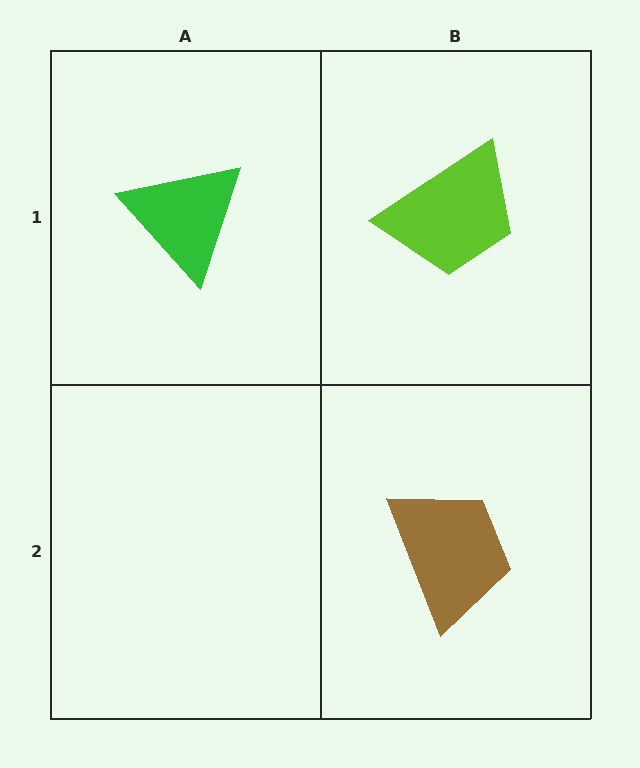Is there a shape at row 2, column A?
No, that cell is empty.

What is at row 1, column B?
A lime trapezoid.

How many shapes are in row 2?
1 shape.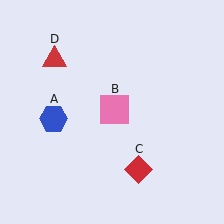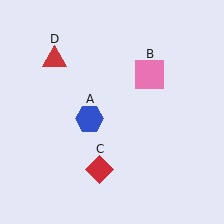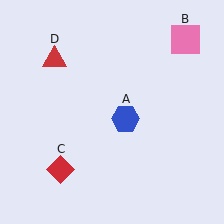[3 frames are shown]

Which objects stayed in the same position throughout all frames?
Red triangle (object D) remained stationary.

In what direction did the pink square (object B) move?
The pink square (object B) moved up and to the right.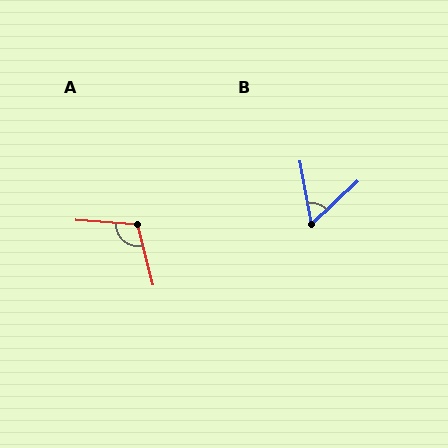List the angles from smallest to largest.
B (57°), A (109°).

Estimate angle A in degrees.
Approximately 109 degrees.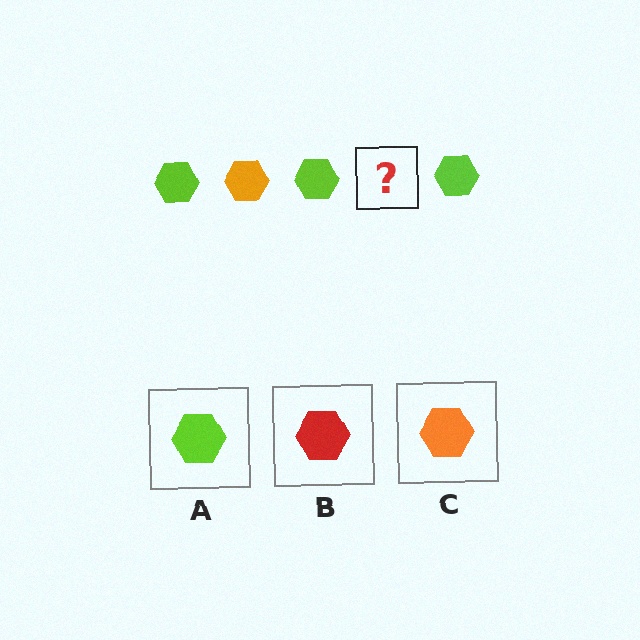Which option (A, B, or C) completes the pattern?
C.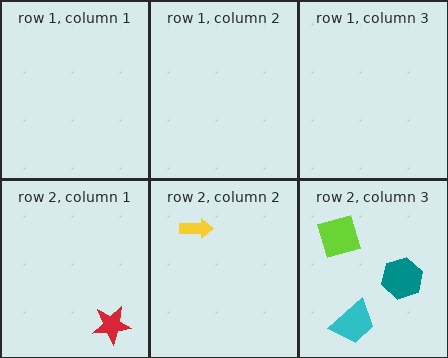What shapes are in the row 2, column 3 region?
The lime square, the cyan trapezoid, the teal hexagon.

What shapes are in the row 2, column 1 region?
The red star.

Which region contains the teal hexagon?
The row 2, column 3 region.